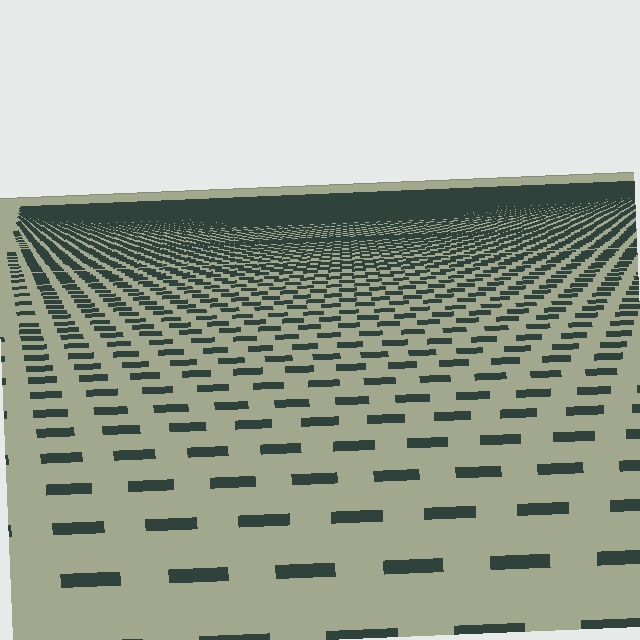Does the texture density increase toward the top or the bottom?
Density increases toward the top.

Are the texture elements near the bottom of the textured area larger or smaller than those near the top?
Larger. Near the bottom, elements are closer to the viewer and appear at a bigger on-screen size.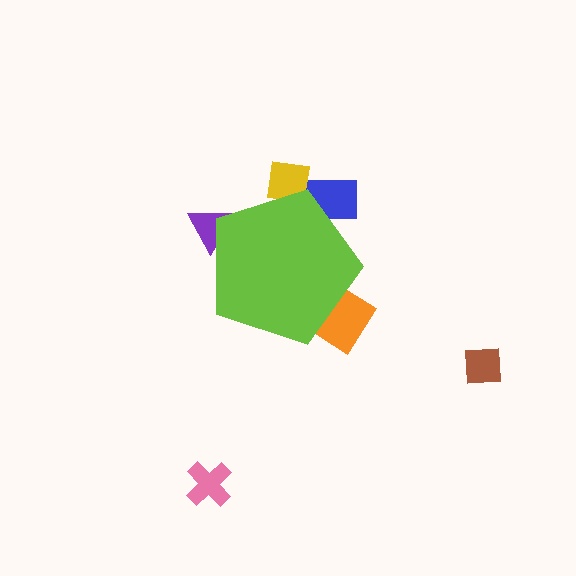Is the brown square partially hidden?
No, the brown square is fully visible.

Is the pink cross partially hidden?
No, the pink cross is fully visible.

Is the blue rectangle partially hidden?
Yes, the blue rectangle is partially hidden behind the lime pentagon.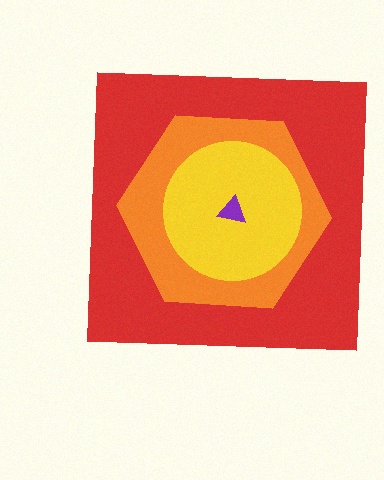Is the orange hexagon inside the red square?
Yes.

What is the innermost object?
The purple triangle.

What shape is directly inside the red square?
The orange hexagon.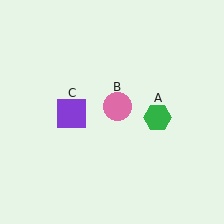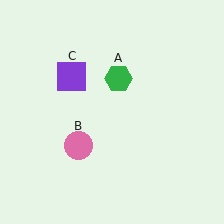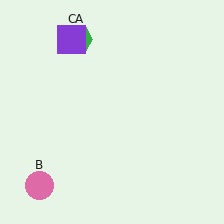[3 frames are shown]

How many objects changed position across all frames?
3 objects changed position: green hexagon (object A), pink circle (object B), purple square (object C).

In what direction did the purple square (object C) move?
The purple square (object C) moved up.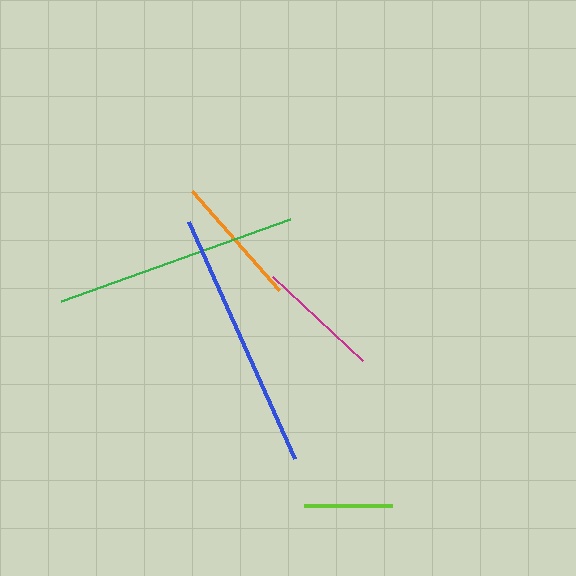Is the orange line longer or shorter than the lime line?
The orange line is longer than the lime line.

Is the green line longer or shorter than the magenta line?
The green line is longer than the magenta line.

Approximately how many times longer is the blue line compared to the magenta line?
The blue line is approximately 2.1 times the length of the magenta line.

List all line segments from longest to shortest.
From longest to shortest: blue, green, orange, magenta, lime.